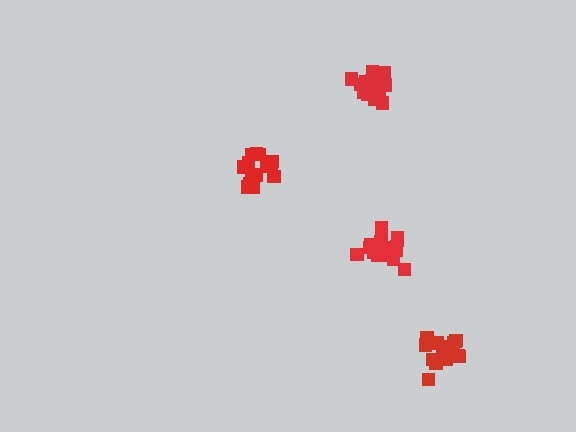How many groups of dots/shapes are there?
There are 4 groups.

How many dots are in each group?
Group 1: 16 dots, Group 2: 17 dots, Group 3: 16 dots, Group 4: 15 dots (64 total).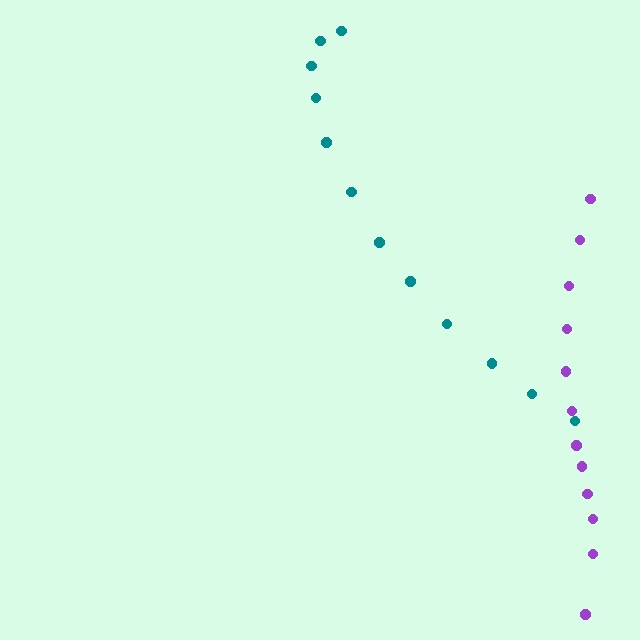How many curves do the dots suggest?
There are 2 distinct paths.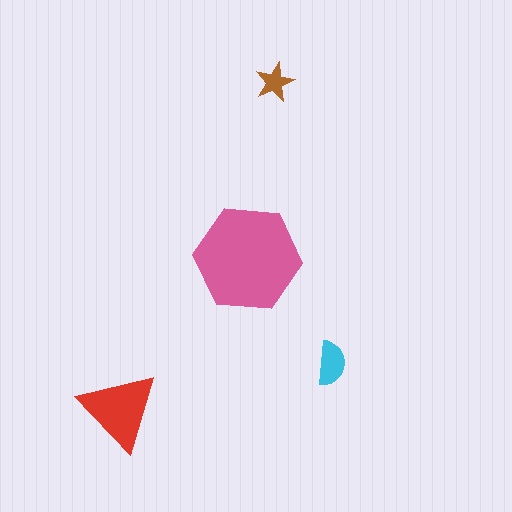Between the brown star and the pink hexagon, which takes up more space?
The pink hexagon.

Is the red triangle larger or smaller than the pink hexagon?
Smaller.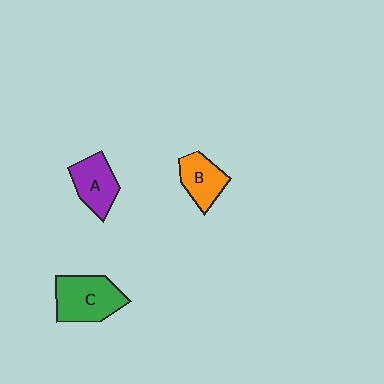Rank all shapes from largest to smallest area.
From largest to smallest: C (green), A (purple), B (orange).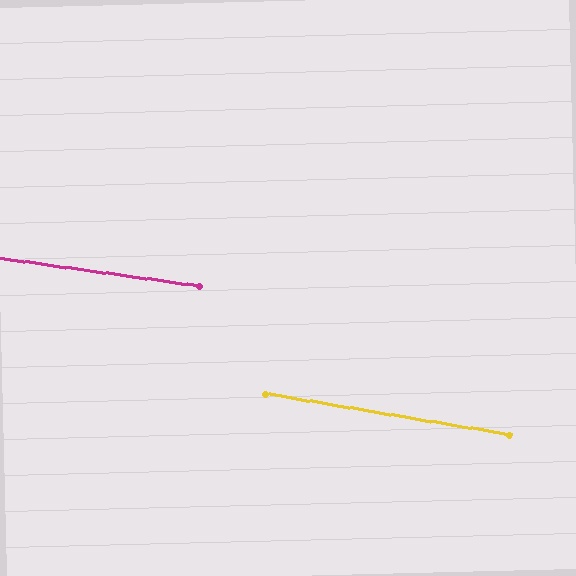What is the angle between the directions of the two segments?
Approximately 2 degrees.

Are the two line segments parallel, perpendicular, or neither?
Parallel — their directions differ by only 1.6°.